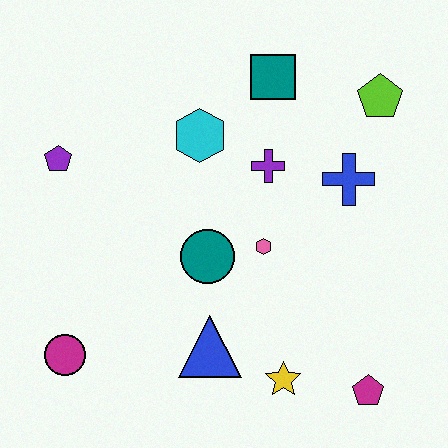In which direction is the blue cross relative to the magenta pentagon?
The blue cross is above the magenta pentagon.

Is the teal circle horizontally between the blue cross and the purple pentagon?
Yes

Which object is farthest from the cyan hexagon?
The magenta pentagon is farthest from the cyan hexagon.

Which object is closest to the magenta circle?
The blue triangle is closest to the magenta circle.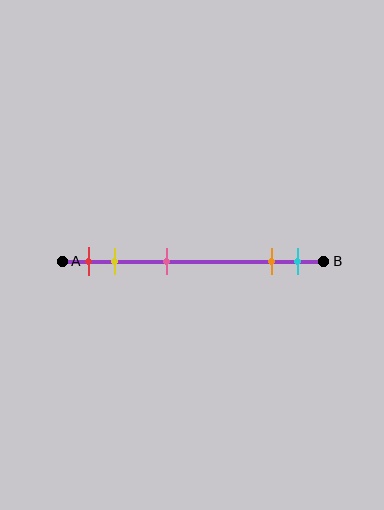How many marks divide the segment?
There are 5 marks dividing the segment.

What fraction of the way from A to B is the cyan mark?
The cyan mark is approximately 90% (0.9) of the way from A to B.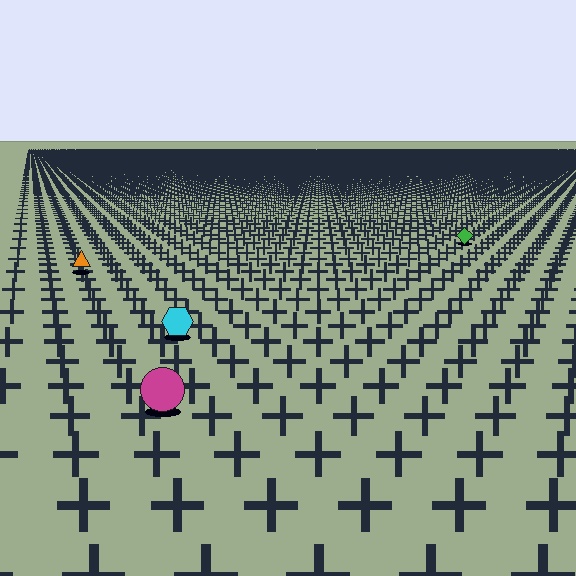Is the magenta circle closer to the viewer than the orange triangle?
Yes. The magenta circle is closer — you can tell from the texture gradient: the ground texture is coarser near it.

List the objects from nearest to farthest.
From nearest to farthest: the magenta circle, the cyan hexagon, the orange triangle, the green diamond.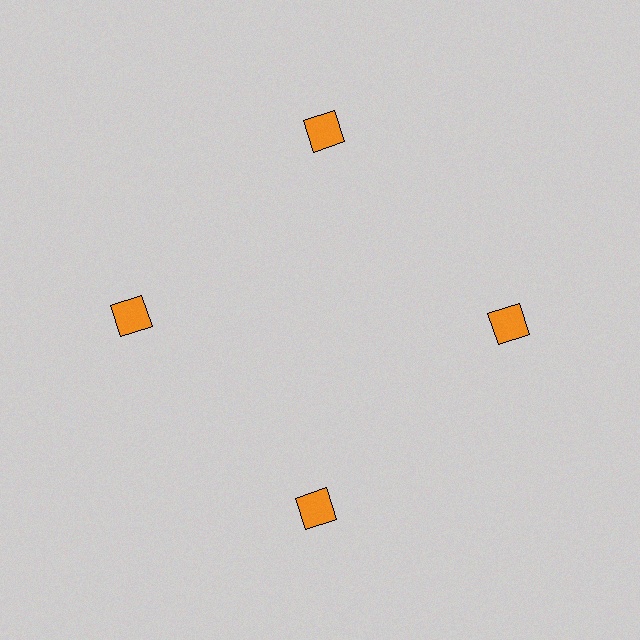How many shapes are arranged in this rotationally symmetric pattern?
There are 4 shapes, arranged in 4 groups of 1.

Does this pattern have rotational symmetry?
Yes, this pattern has 4-fold rotational symmetry. It looks the same after rotating 90 degrees around the center.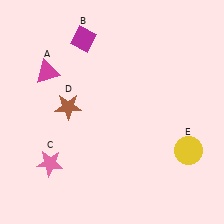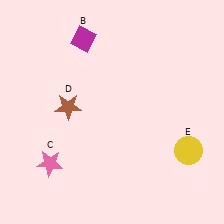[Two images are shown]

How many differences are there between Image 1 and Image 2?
There is 1 difference between the two images.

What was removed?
The magenta triangle (A) was removed in Image 2.